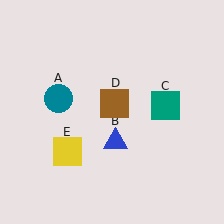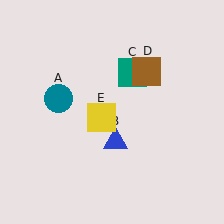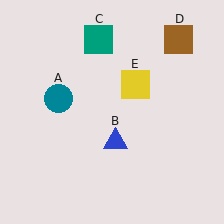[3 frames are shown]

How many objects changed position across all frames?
3 objects changed position: teal square (object C), brown square (object D), yellow square (object E).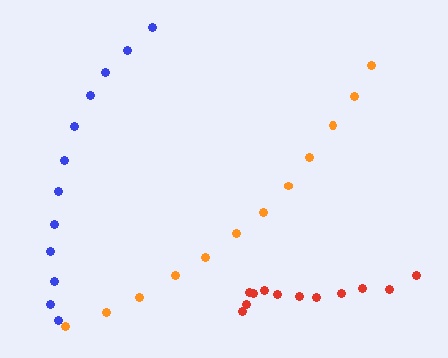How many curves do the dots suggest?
There are 3 distinct paths.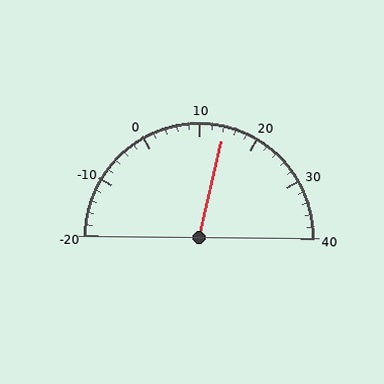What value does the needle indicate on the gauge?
The needle indicates approximately 14.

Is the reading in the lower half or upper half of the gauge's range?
The reading is in the upper half of the range (-20 to 40).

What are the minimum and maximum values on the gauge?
The gauge ranges from -20 to 40.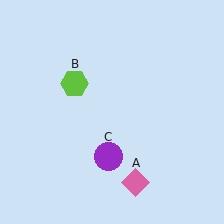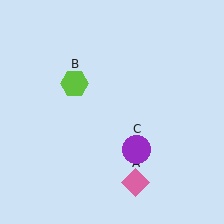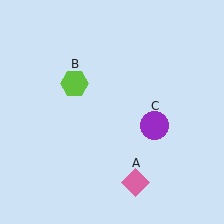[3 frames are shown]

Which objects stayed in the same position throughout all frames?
Pink diamond (object A) and lime hexagon (object B) remained stationary.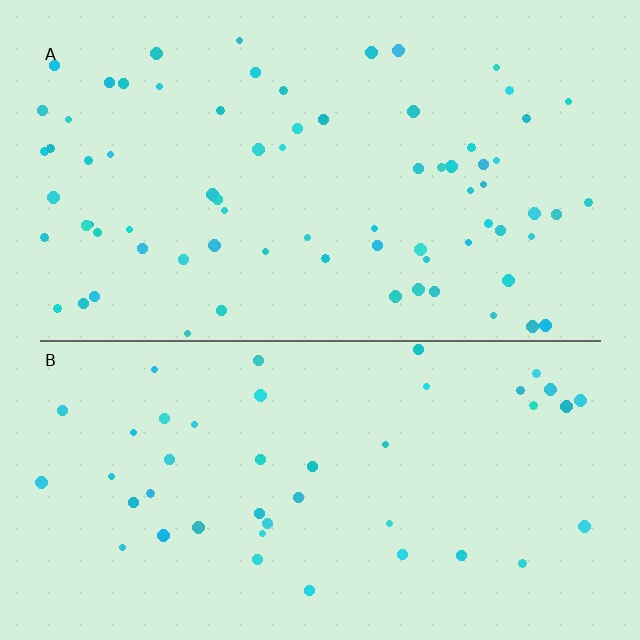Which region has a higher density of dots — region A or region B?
A (the top).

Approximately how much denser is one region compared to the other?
Approximately 1.7× — region A over region B.